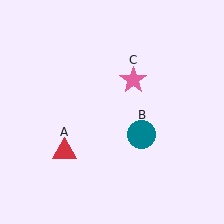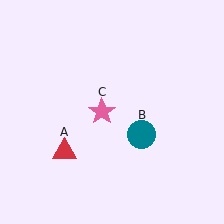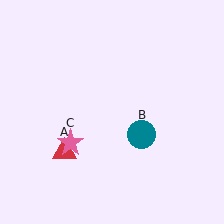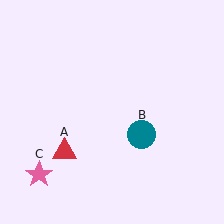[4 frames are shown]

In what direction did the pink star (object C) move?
The pink star (object C) moved down and to the left.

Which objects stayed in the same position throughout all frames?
Red triangle (object A) and teal circle (object B) remained stationary.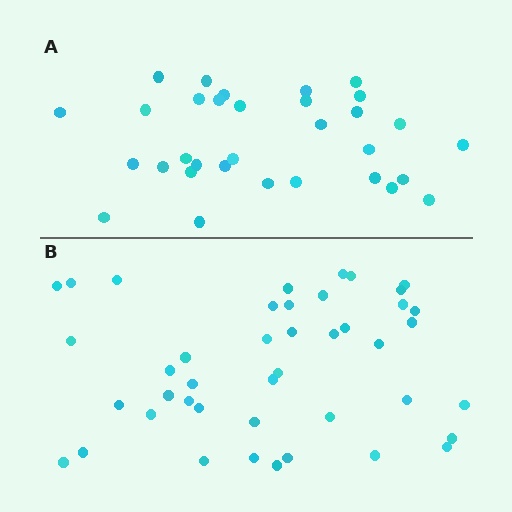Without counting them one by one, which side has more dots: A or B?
Region B (the bottom region) has more dots.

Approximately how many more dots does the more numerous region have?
Region B has roughly 12 or so more dots than region A.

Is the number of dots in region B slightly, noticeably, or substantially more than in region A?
Region B has noticeably more, but not dramatically so. The ratio is roughly 1.3 to 1.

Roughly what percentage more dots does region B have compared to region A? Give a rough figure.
About 35% more.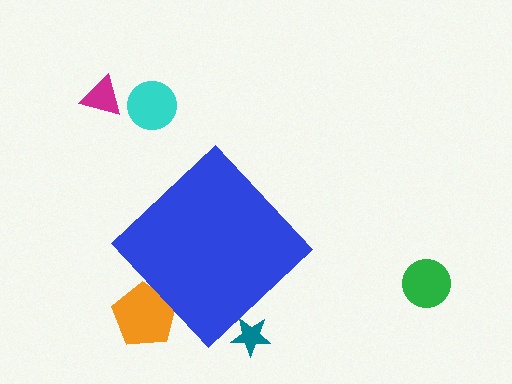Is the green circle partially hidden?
No, the green circle is fully visible.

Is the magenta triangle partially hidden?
No, the magenta triangle is fully visible.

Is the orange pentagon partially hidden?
Yes, the orange pentagon is partially hidden behind the blue diamond.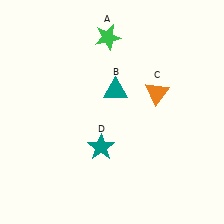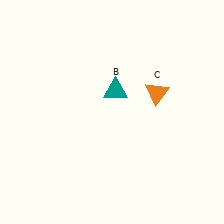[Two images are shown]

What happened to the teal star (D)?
The teal star (D) was removed in Image 2. It was in the bottom-left area of Image 1.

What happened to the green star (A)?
The green star (A) was removed in Image 2. It was in the top-left area of Image 1.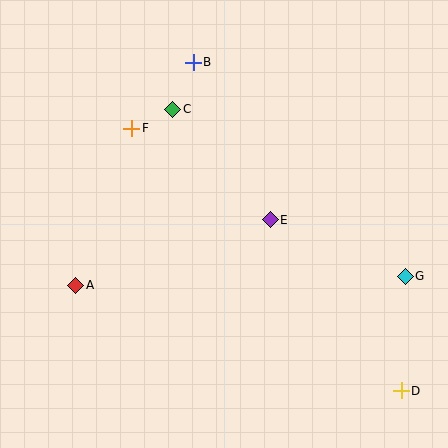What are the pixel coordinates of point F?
Point F is at (132, 128).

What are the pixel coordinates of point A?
Point A is at (76, 285).